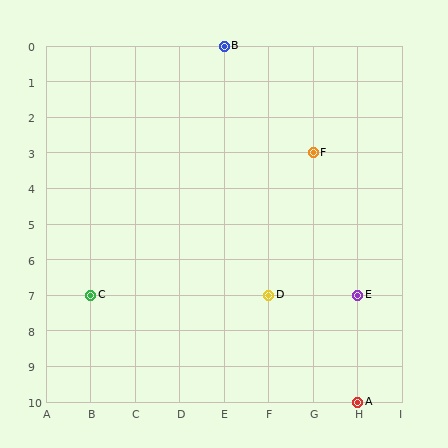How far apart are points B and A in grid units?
Points B and A are 3 columns and 10 rows apart (about 10.4 grid units diagonally).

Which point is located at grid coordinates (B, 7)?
Point C is at (B, 7).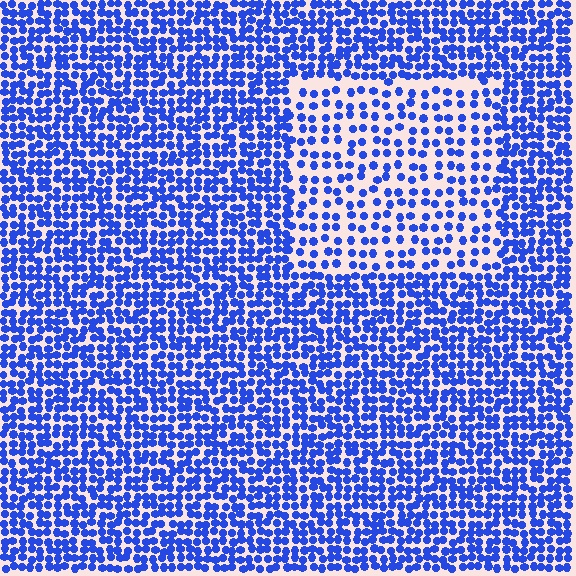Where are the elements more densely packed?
The elements are more densely packed outside the rectangle boundary.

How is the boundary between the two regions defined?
The boundary is defined by a change in element density (approximately 2.0x ratio). All elements are the same color, size, and shape.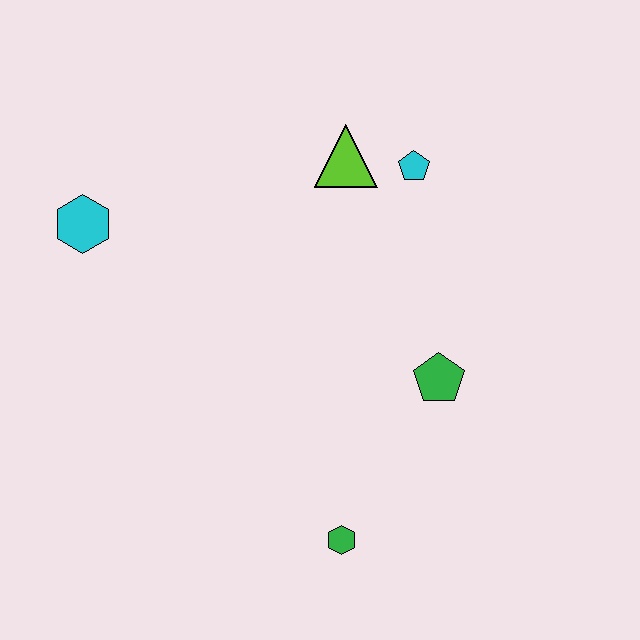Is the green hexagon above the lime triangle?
No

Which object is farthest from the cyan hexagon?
The green hexagon is farthest from the cyan hexagon.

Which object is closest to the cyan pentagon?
The lime triangle is closest to the cyan pentagon.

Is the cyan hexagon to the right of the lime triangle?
No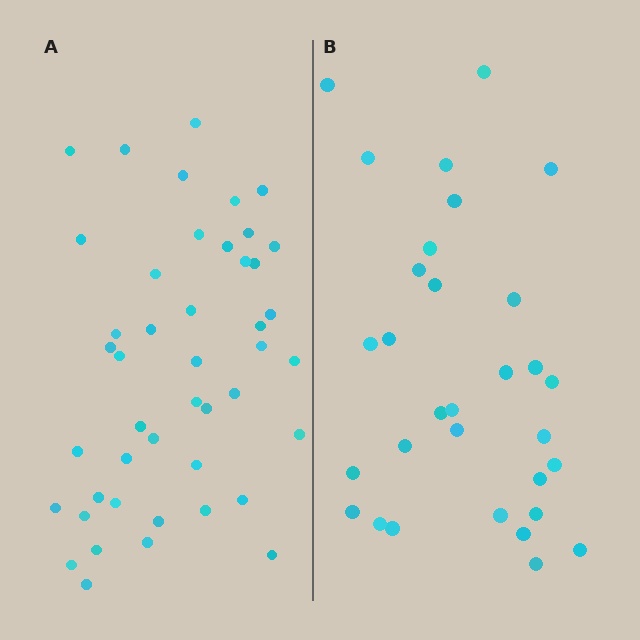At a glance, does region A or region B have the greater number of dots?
Region A (the left region) has more dots.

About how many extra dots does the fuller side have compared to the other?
Region A has approximately 15 more dots than region B.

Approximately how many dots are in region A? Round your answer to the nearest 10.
About 40 dots. (The exact count is 45, which rounds to 40.)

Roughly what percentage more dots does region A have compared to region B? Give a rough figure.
About 45% more.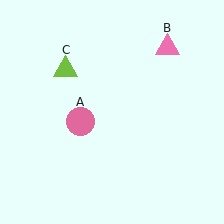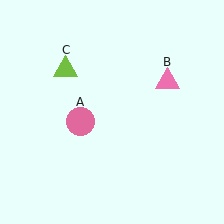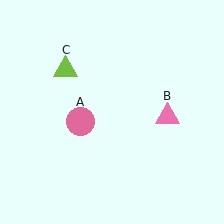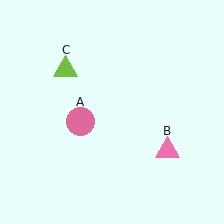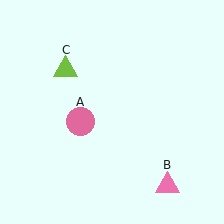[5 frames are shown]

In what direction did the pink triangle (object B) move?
The pink triangle (object B) moved down.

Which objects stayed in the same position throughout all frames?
Pink circle (object A) and lime triangle (object C) remained stationary.